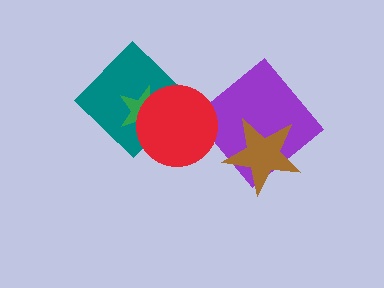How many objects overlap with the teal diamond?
2 objects overlap with the teal diamond.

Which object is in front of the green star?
The red circle is in front of the green star.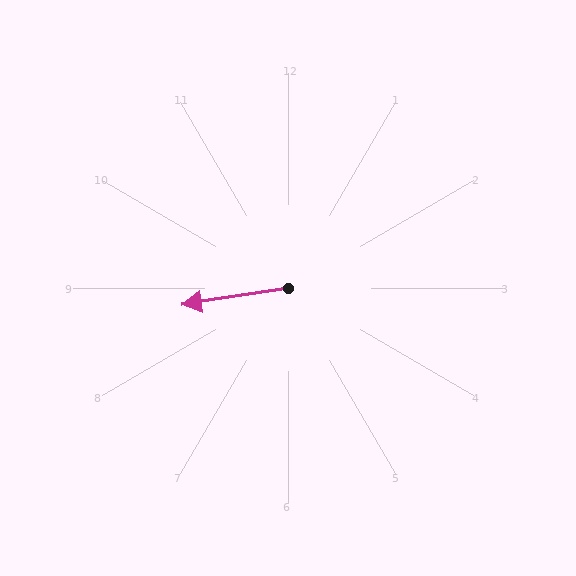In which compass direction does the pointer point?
West.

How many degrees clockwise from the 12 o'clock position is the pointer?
Approximately 261 degrees.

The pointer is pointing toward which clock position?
Roughly 9 o'clock.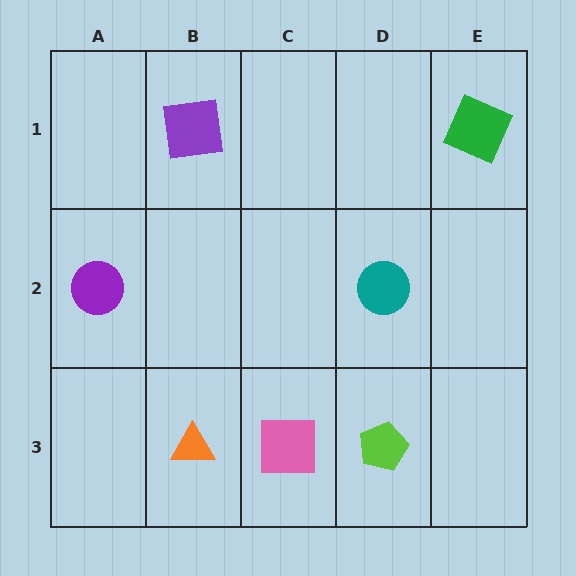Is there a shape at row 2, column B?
No, that cell is empty.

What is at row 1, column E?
A green square.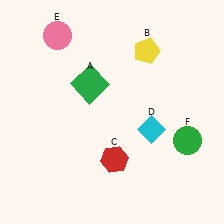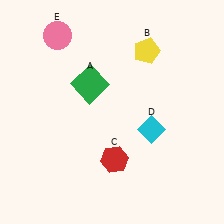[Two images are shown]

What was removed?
The green circle (F) was removed in Image 2.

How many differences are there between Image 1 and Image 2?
There is 1 difference between the two images.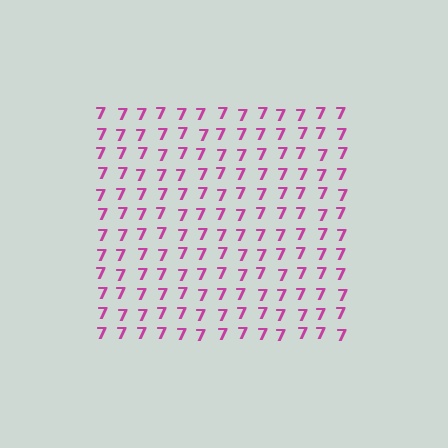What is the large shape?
The large shape is a square.